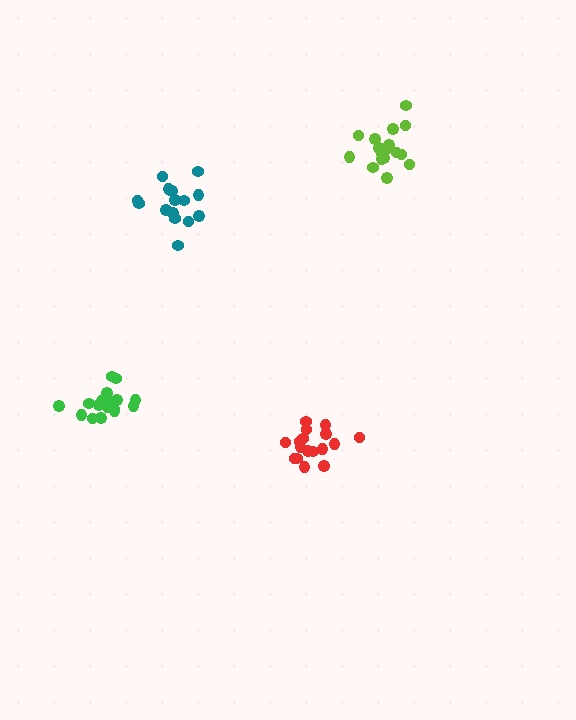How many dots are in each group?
Group 1: 18 dots, Group 2: 17 dots, Group 3: 18 dots, Group 4: 15 dots (68 total).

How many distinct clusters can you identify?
There are 4 distinct clusters.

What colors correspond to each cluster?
The clusters are colored: green, red, lime, teal.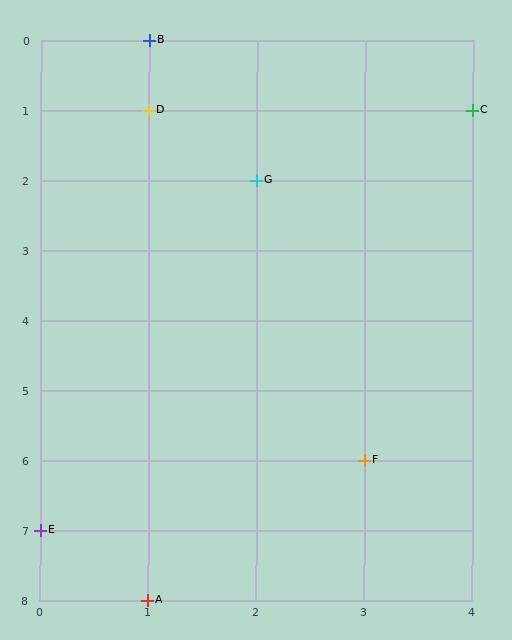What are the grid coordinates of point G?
Point G is at grid coordinates (2, 2).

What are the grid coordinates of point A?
Point A is at grid coordinates (1, 8).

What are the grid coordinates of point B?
Point B is at grid coordinates (1, 0).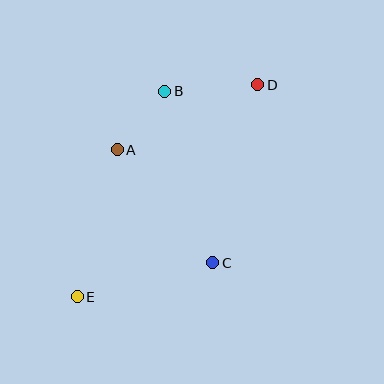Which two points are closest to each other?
Points A and B are closest to each other.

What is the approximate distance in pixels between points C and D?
The distance between C and D is approximately 184 pixels.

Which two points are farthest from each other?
Points D and E are farthest from each other.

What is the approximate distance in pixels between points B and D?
The distance between B and D is approximately 93 pixels.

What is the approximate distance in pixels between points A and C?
The distance between A and C is approximately 148 pixels.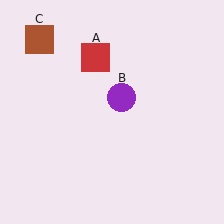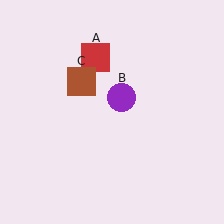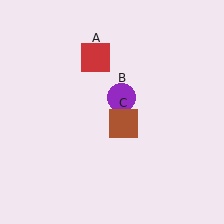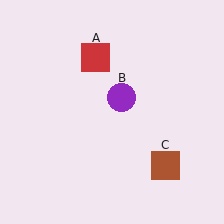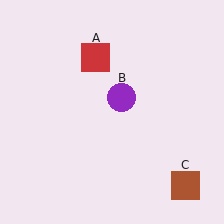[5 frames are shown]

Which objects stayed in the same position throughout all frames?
Red square (object A) and purple circle (object B) remained stationary.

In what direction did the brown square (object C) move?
The brown square (object C) moved down and to the right.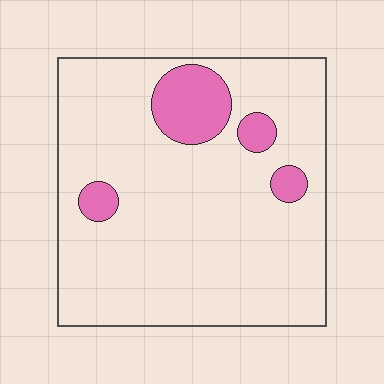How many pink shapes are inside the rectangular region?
4.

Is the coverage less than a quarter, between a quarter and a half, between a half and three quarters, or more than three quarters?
Less than a quarter.